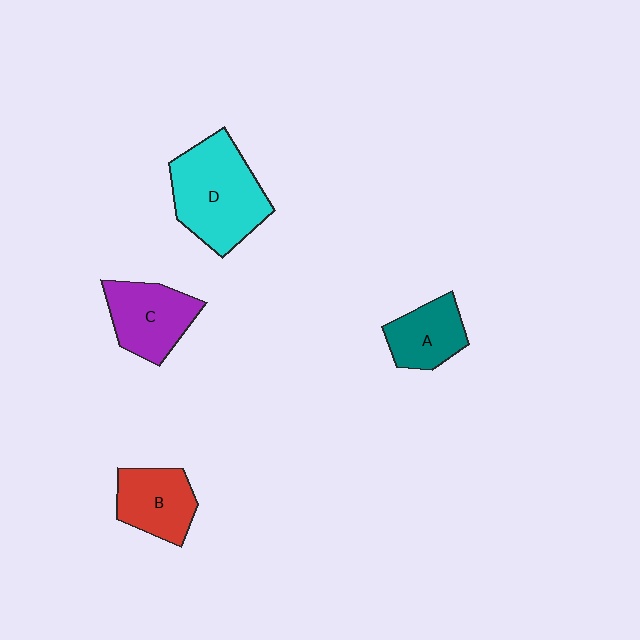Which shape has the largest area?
Shape D (cyan).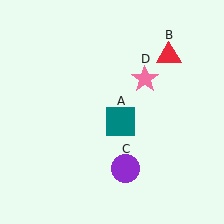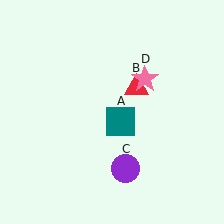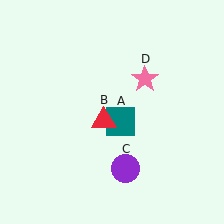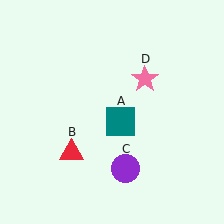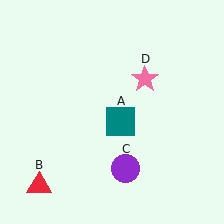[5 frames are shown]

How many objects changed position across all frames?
1 object changed position: red triangle (object B).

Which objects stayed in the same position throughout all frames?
Teal square (object A) and purple circle (object C) and pink star (object D) remained stationary.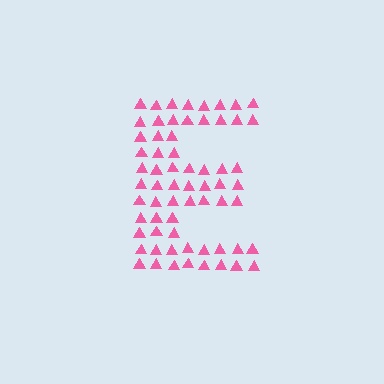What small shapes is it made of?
It is made of small triangles.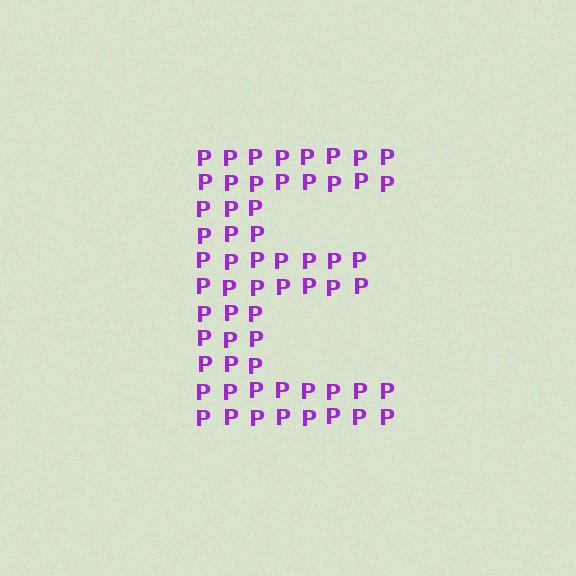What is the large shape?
The large shape is the letter E.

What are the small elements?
The small elements are letter P's.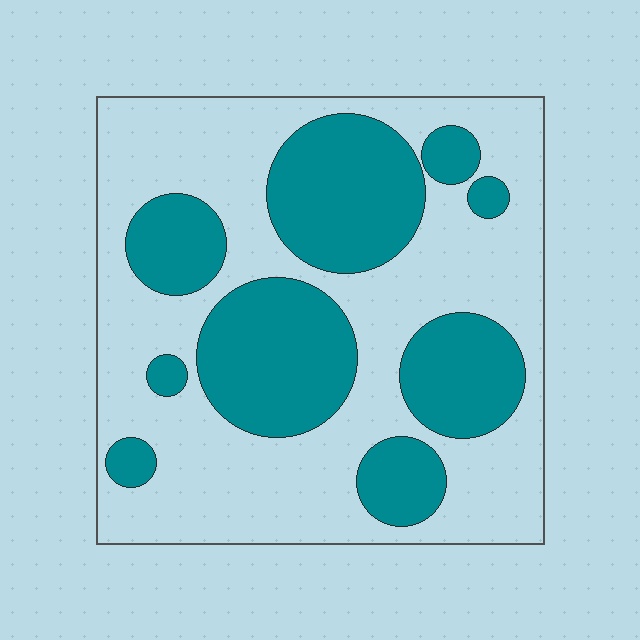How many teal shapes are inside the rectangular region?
9.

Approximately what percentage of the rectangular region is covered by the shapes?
Approximately 40%.